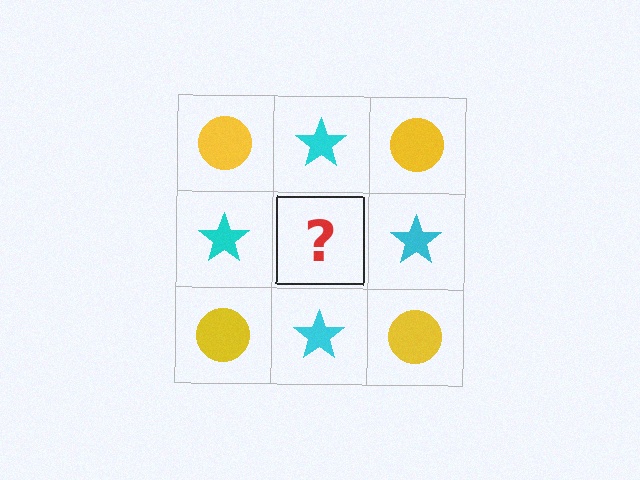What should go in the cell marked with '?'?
The missing cell should contain a yellow circle.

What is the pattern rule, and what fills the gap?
The rule is that it alternates yellow circle and cyan star in a checkerboard pattern. The gap should be filled with a yellow circle.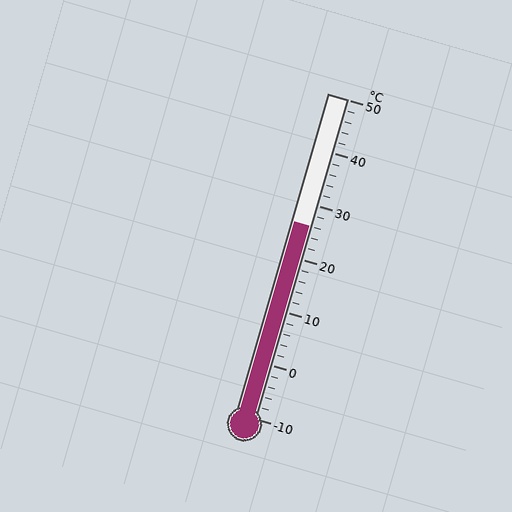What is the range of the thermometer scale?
The thermometer scale ranges from -10°C to 50°C.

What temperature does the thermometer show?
The thermometer shows approximately 26°C.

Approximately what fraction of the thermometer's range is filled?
The thermometer is filled to approximately 60% of its range.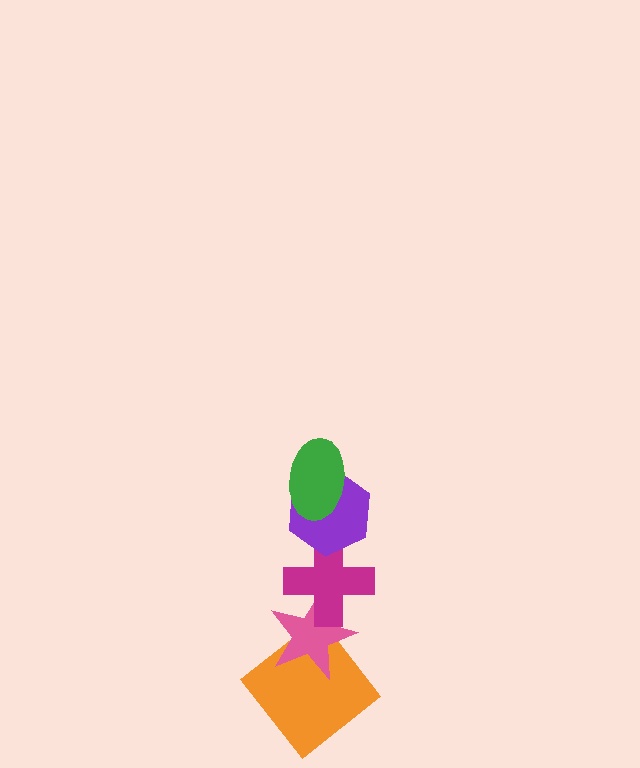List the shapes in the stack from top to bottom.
From top to bottom: the green ellipse, the purple hexagon, the magenta cross, the pink star, the orange diamond.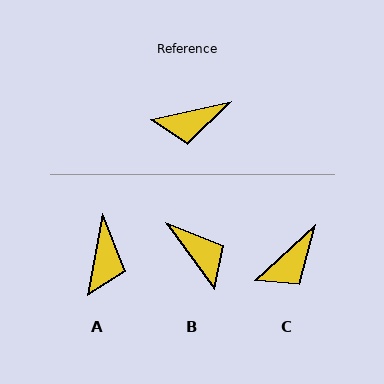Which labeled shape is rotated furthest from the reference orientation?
B, about 113 degrees away.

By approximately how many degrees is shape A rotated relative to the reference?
Approximately 67 degrees counter-clockwise.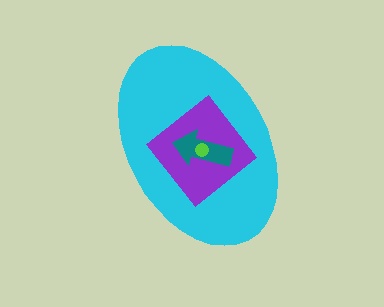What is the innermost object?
The lime circle.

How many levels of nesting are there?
4.